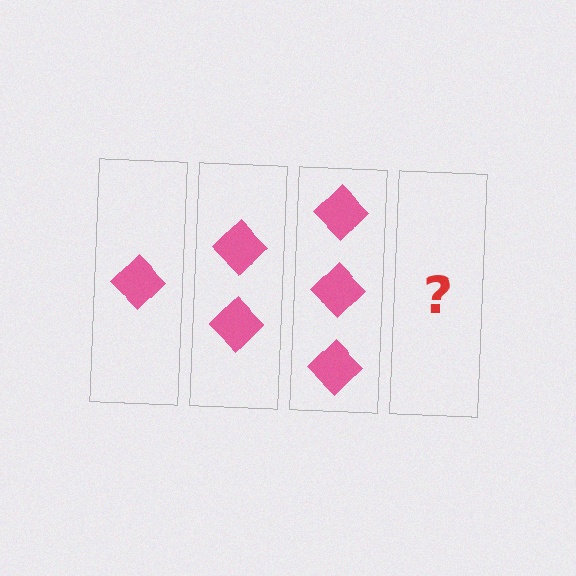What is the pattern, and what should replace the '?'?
The pattern is that each step adds one more diamond. The '?' should be 4 diamonds.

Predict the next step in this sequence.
The next step is 4 diamonds.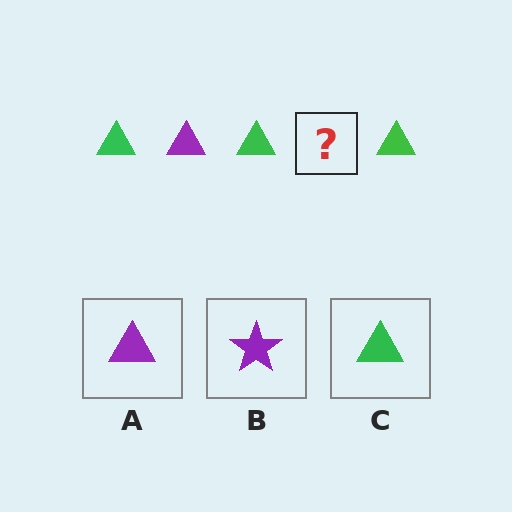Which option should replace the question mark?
Option A.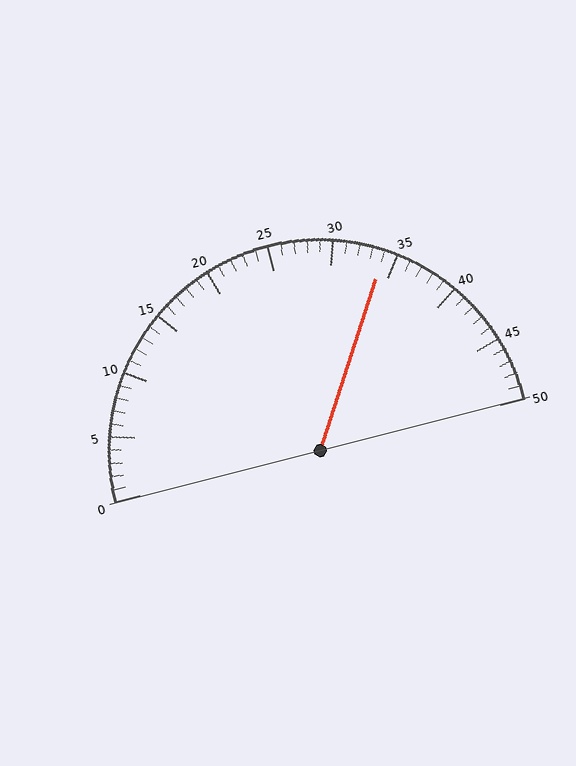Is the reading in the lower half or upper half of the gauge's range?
The reading is in the upper half of the range (0 to 50).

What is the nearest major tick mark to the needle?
The nearest major tick mark is 35.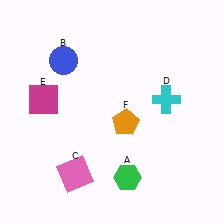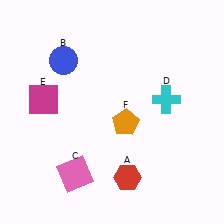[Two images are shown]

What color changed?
The hexagon (A) changed from green in Image 1 to red in Image 2.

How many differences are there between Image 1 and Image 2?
There is 1 difference between the two images.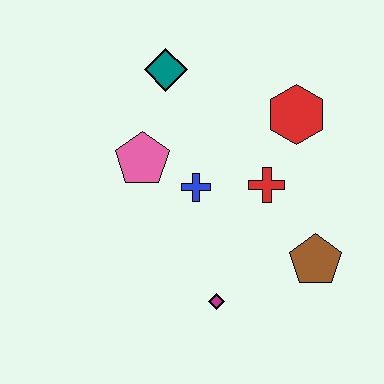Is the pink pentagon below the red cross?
No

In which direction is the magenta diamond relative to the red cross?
The magenta diamond is below the red cross.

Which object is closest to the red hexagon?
The red cross is closest to the red hexagon.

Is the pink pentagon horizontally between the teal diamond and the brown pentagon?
No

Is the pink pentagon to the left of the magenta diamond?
Yes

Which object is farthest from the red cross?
The teal diamond is farthest from the red cross.